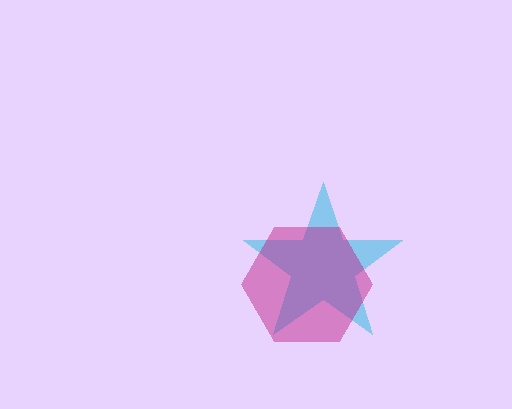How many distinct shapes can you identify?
There are 2 distinct shapes: a cyan star, a magenta hexagon.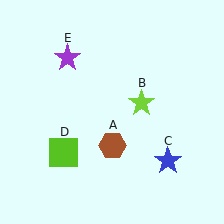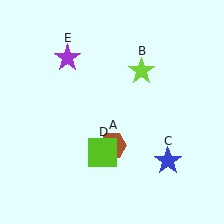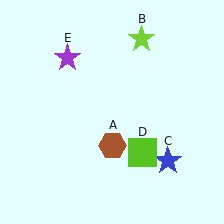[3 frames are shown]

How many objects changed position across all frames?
2 objects changed position: lime star (object B), lime square (object D).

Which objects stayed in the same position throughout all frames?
Brown hexagon (object A) and blue star (object C) and purple star (object E) remained stationary.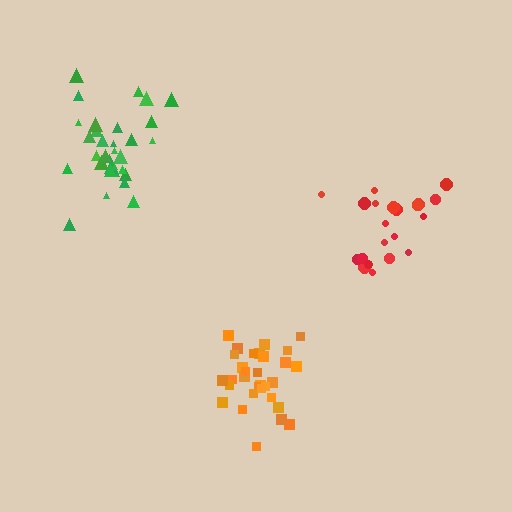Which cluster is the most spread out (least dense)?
Red.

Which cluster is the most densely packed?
Orange.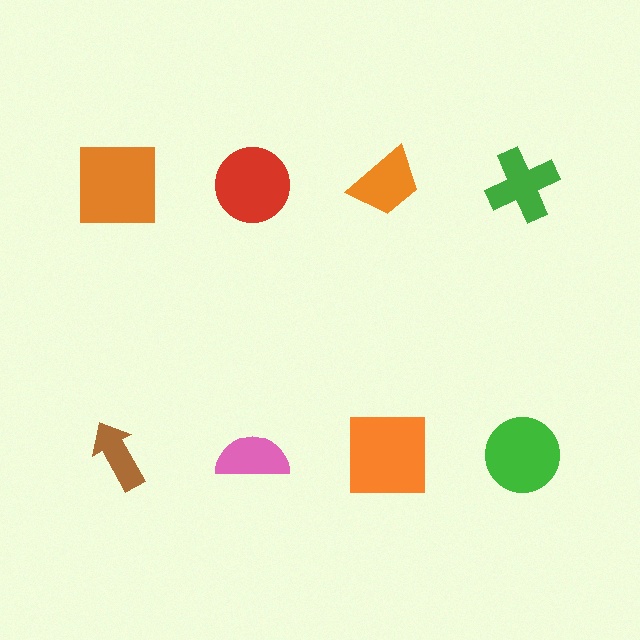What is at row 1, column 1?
An orange square.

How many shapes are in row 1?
4 shapes.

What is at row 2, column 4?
A green circle.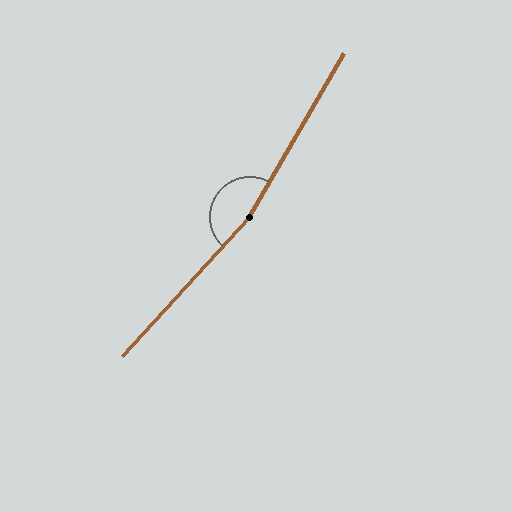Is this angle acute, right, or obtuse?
It is obtuse.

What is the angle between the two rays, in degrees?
Approximately 168 degrees.